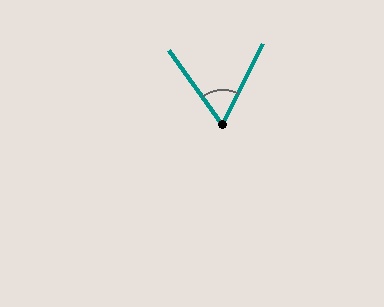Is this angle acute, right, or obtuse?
It is acute.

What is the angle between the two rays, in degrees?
Approximately 62 degrees.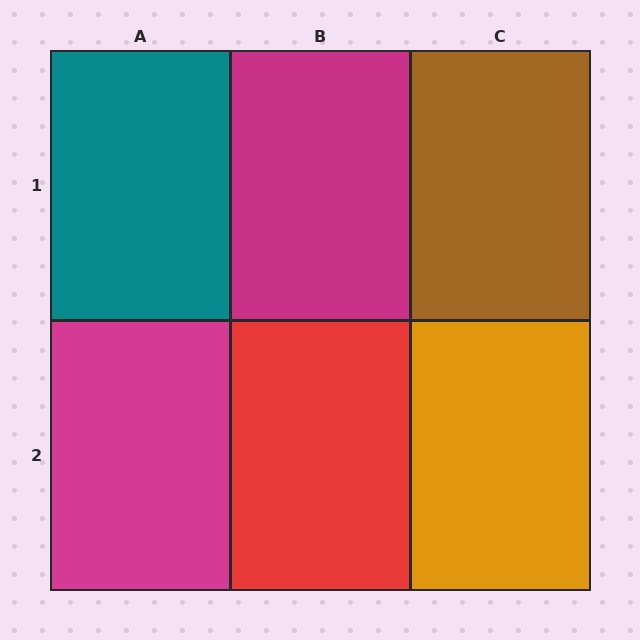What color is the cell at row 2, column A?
Magenta.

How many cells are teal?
1 cell is teal.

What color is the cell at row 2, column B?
Red.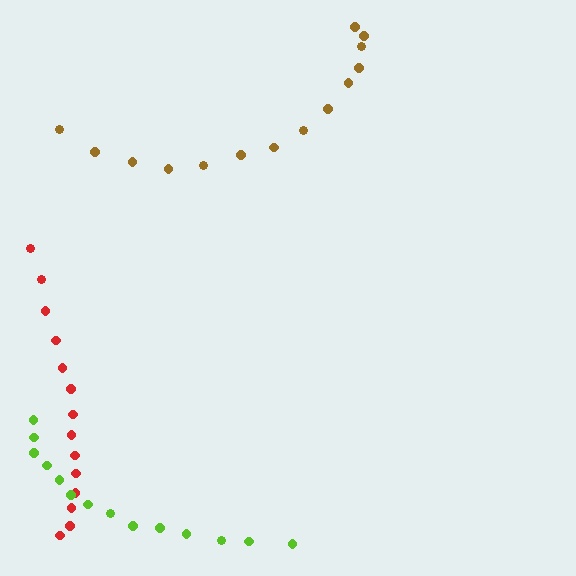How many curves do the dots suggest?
There are 3 distinct paths.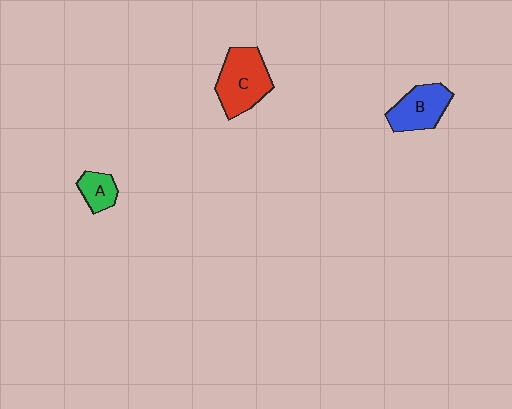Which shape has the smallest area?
Shape A (green).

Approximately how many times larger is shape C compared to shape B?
Approximately 1.2 times.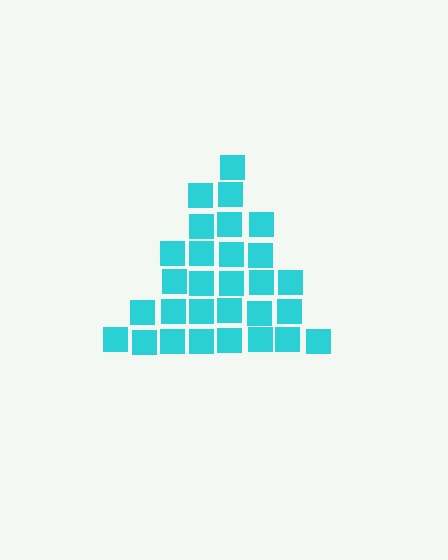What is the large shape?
The large shape is a triangle.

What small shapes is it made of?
It is made of small squares.